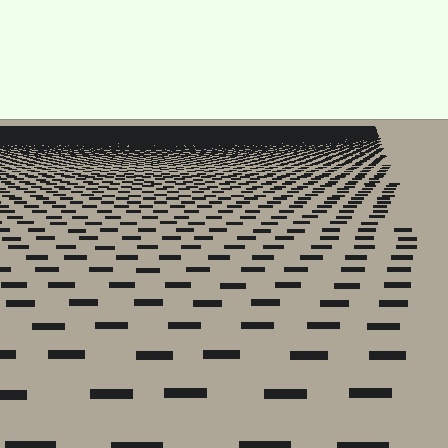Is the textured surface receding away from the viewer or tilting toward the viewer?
The surface is receding away from the viewer. Texture elements get smaller and denser toward the top.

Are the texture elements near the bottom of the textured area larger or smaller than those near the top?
Larger. Near the bottom, elements are closer to the viewer and appear at a bigger on-screen size.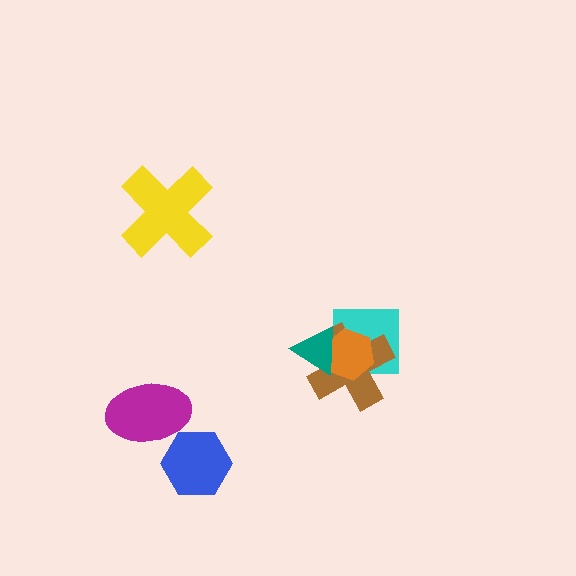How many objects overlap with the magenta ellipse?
1 object overlaps with the magenta ellipse.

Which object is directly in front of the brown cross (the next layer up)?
The orange hexagon is directly in front of the brown cross.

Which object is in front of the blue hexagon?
The magenta ellipse is in front of the blue hexagon.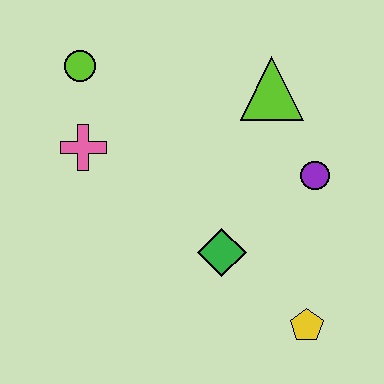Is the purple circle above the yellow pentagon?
Yes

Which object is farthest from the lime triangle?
The yellow pentagon is farthest from the lime triangle.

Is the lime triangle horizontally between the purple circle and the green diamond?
Yes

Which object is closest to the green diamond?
The yellow pentagon is closest to the green diamond.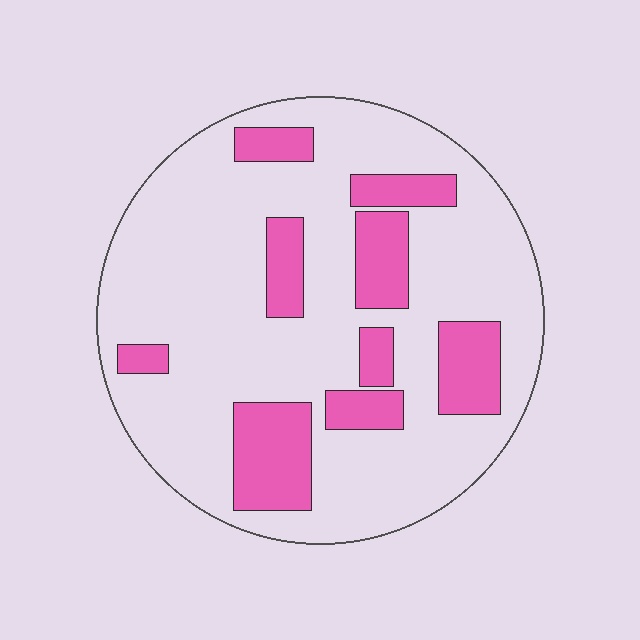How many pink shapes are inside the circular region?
9.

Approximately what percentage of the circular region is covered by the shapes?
Approximately 25%.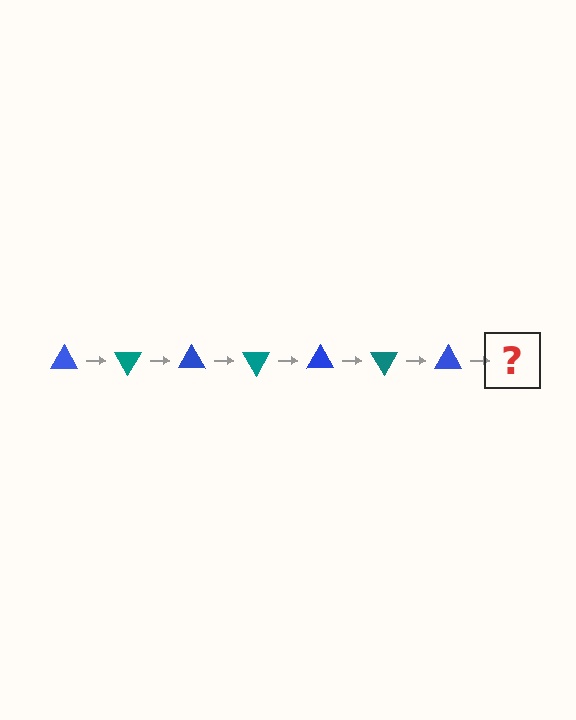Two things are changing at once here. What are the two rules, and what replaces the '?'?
The two rules are that it rotates 60 degrees each step and the color cycles through blue and teal. The '?' should be a teal triangle, rotated 420 degrees from the start.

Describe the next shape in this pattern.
It should be a teal triangle, rotated 420 degrees from the start.